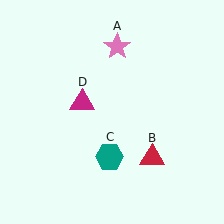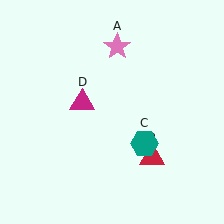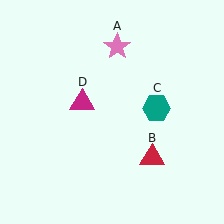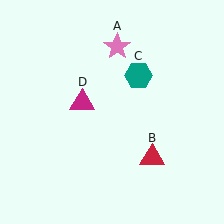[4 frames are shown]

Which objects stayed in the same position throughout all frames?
Pink star (object A) and red triangle (object B) and magenta triangle (object D) remained stationary.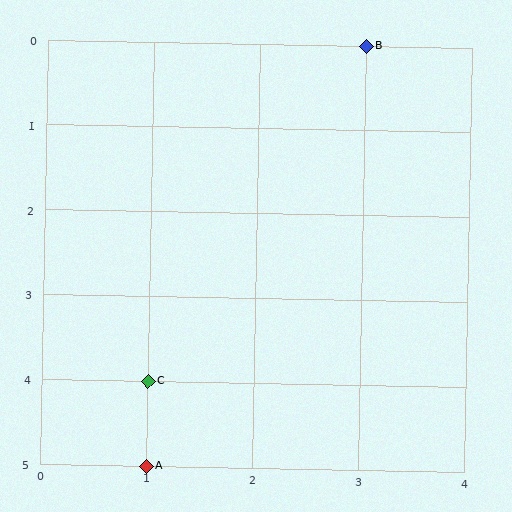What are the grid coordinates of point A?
Point A is at grid coordinates (1, 5).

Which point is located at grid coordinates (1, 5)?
Point A is at (1, 5).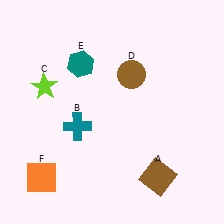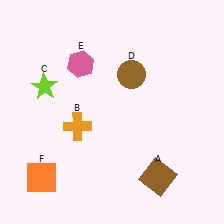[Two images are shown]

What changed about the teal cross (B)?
In Image 1, B is teal. In Image 2, it changed to orange.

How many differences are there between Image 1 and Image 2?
There are 2 differences between the two images.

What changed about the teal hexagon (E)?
In Image 1, E is teal. In Image 2, it changed to pink.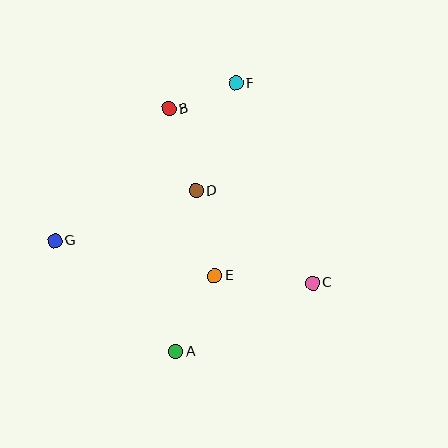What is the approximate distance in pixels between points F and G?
The distance between F and G is approximately 240 pixels.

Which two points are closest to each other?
Points B and F are closest to each other.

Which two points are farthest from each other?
Points A and F are farthest from each other.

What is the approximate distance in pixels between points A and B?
The distance between A and B is approximately 243 pixels.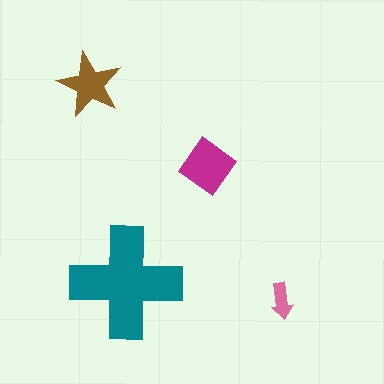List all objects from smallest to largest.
The pink arrow, the brown star, the magenta diamond, the teal cross.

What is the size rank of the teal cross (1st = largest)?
1st.